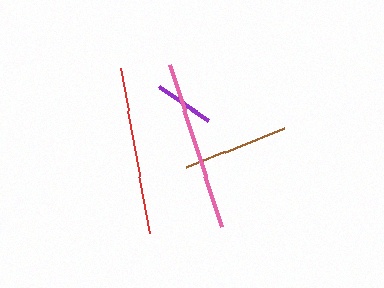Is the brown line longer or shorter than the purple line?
The brown line is longer than the purple line.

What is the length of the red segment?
The red segment is approximately 167 pixels long.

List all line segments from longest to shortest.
From longest to shortest: pink, red, brown, purple.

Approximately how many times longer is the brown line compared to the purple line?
The brown line is approximately 1.8 times the length of the purple line.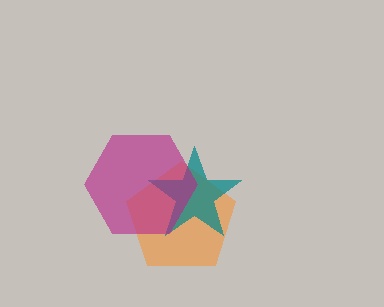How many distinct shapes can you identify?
There are 3 distinct shapes: an orange pentagon, a teal star, a magenta hexagon.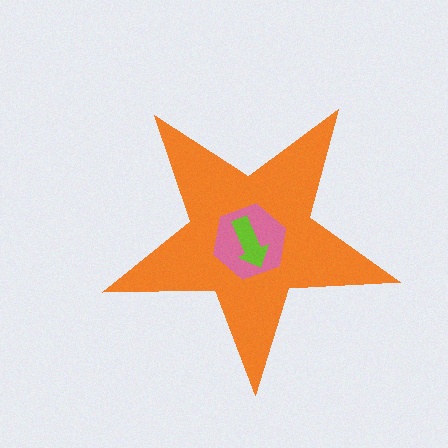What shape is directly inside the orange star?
The pink hexagon.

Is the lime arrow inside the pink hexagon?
Yes.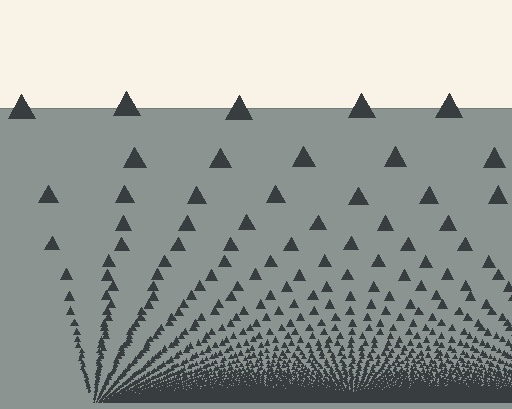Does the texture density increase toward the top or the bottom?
Density increases toward the bottom.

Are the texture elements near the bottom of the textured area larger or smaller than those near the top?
Smaller. The gradient is inverted — elements near the bottom are smaller and denser.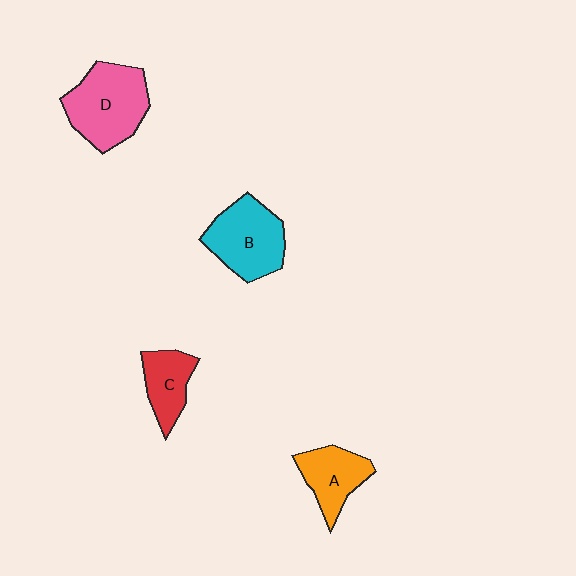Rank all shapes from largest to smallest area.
From largest to smallest: D (pink), B (cyan), A (orange), C (red).